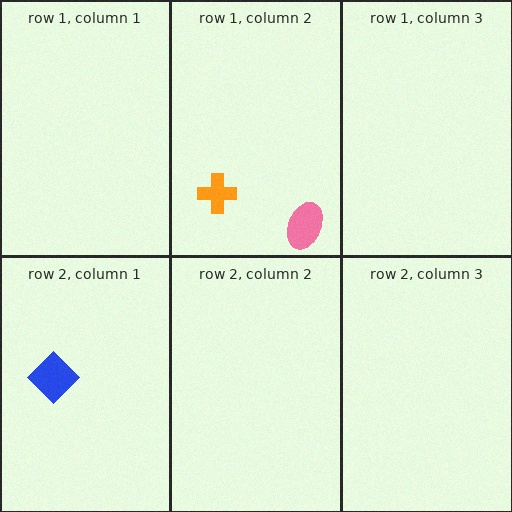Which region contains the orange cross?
The row 1, column 2 region.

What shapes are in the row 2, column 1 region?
The blue diamond.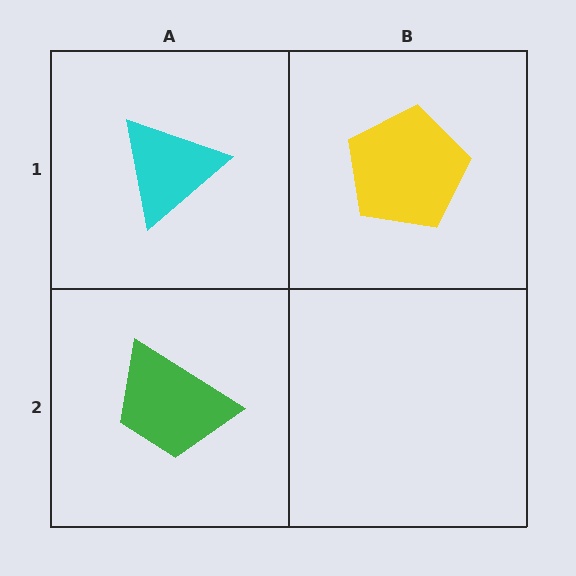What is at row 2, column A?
A green trapezoid.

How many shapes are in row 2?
1 shape.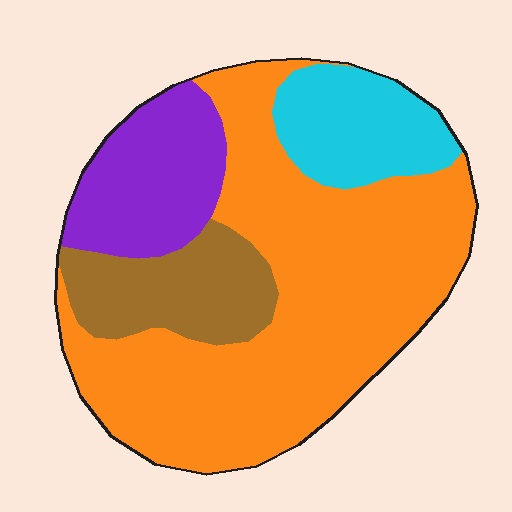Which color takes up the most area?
Orange, at roughly 55%.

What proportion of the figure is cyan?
Cyan covers about 15% of the figure.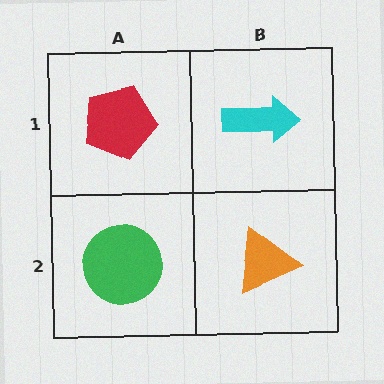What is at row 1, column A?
A red pentagon.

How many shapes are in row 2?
2 shapes.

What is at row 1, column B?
A cyan arrow.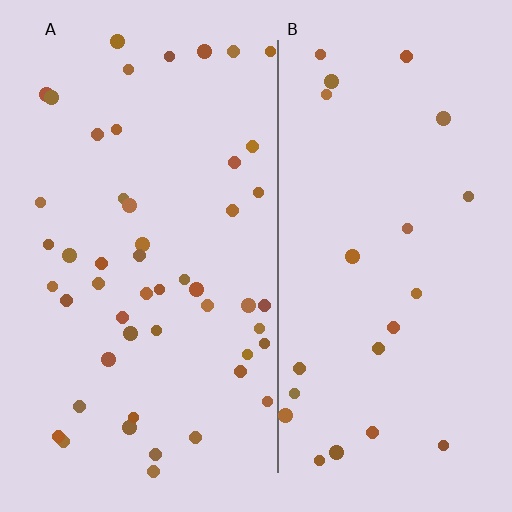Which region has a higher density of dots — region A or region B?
A (the left).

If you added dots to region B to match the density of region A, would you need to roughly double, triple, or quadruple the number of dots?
Approximately double.